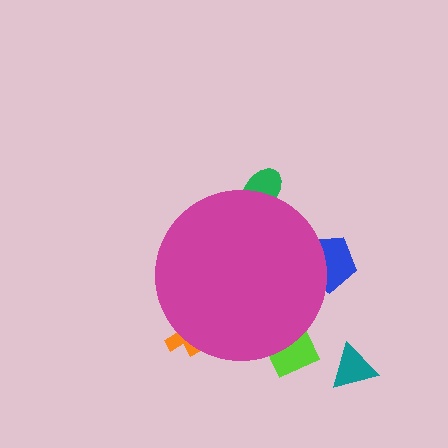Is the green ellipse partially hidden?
Yes, the green ellipse is partially hidden behind the magenta circle.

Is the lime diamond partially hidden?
Yes, the lime diamond is partially hidden behind the magenta circle.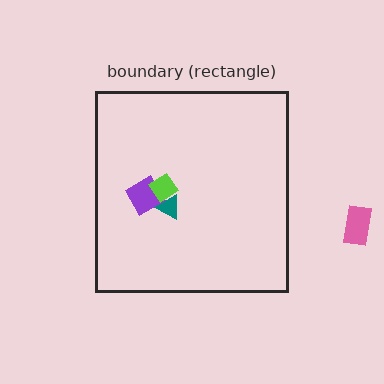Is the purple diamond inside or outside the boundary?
Inside.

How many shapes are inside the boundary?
3 inside, 1 outside.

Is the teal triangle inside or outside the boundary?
Inside.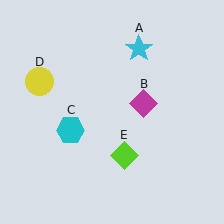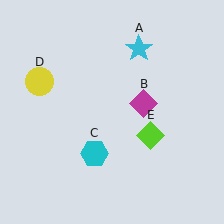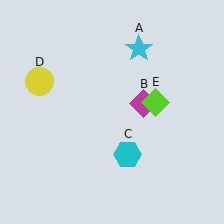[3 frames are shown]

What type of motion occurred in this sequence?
The cyan hexagon (object C), lime diamond (object E) rotated counterclockwise around the center of the scene.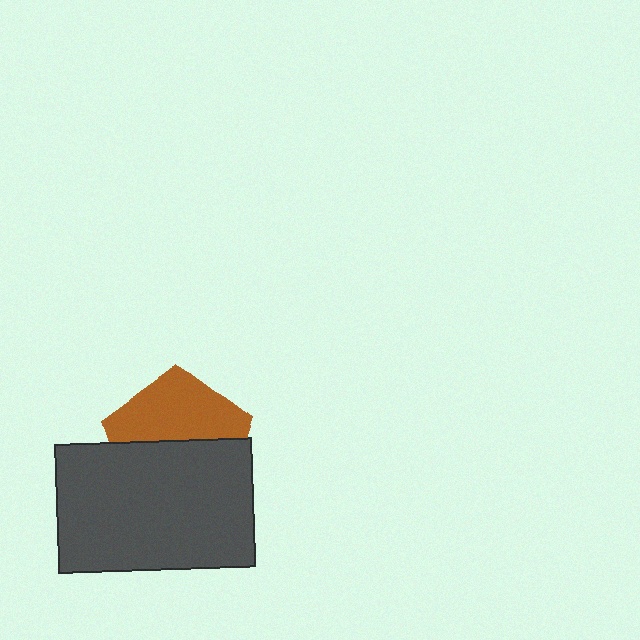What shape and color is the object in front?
The object in front is a dark gray rectangle.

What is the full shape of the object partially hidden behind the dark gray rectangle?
The partially hidden object is a brown pentagon.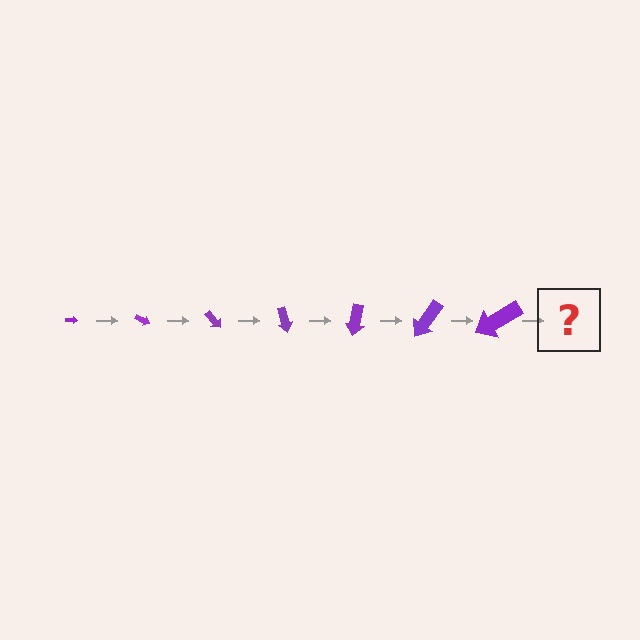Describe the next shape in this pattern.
It should be an arrow, larger than the previous one and rotated 175 degrees from the start.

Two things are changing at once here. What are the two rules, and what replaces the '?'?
The two rules are that the arrow grows larger each step and it rotates 25 degrees each step. The '?' should be an arrow, larger than the previous one and rotated 175 degrees from the start.